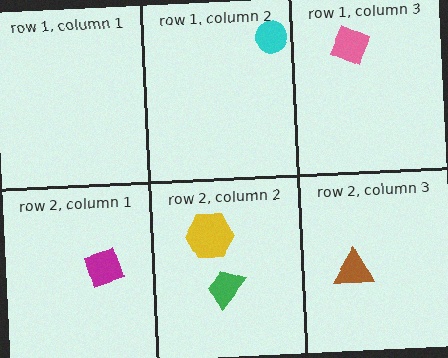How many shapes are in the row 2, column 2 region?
2.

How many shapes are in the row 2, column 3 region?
1.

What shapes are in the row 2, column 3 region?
The brown triangle.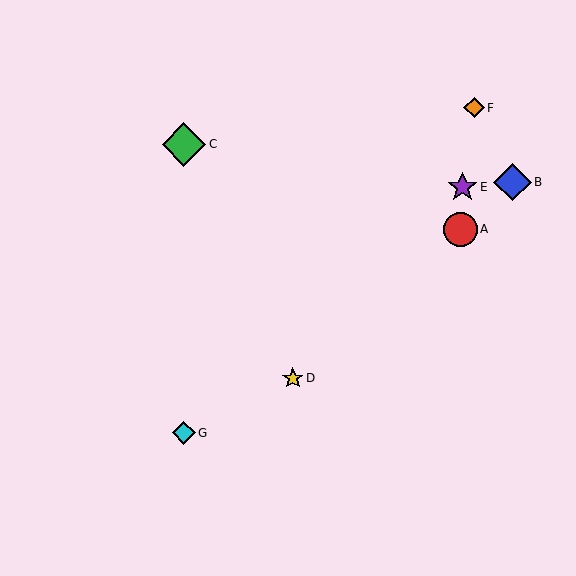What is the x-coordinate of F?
Object F is at x≈474.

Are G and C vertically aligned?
Yes, both are at x≈184.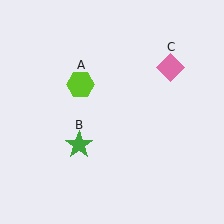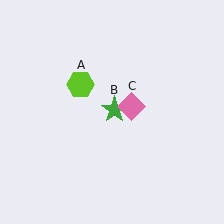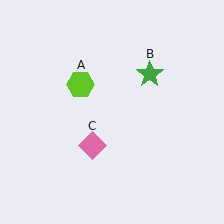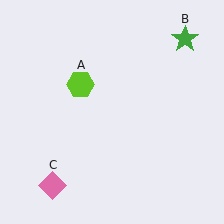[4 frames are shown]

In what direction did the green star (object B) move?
The green star (object B) moved up and to the right.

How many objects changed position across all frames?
2 objects changed position: green star (object B), pink diamond (object C).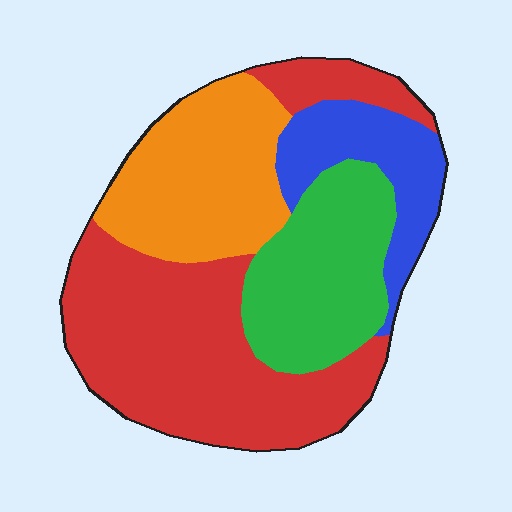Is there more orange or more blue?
Orange.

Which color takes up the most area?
Red, at roughly 40%.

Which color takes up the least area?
Blue, at roughly 15%.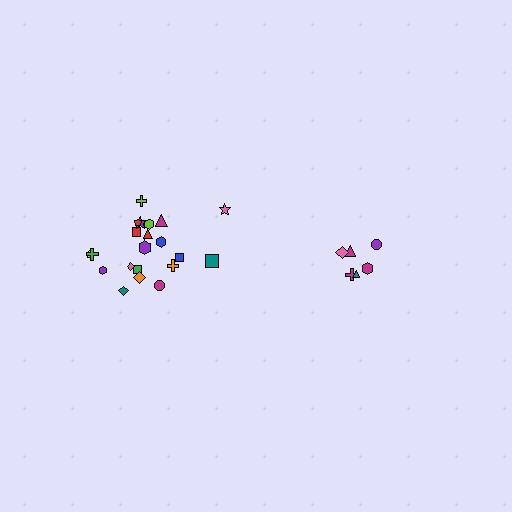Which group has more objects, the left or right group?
The left group.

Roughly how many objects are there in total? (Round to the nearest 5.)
Roughly 30 objects in total.